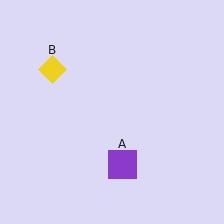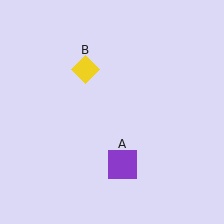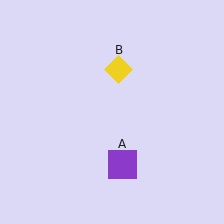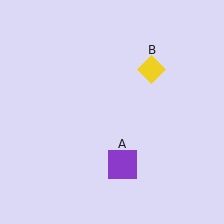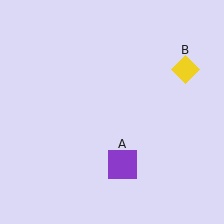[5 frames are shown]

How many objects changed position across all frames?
1 object changed position: yellow diamond (object B).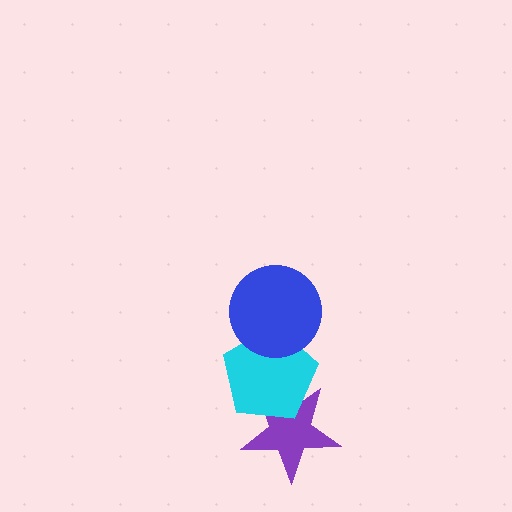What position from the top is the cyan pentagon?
The cyan pentagon is 2nd from the top.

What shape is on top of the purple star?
The cyan pentagon is on top of the purple star.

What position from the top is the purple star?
The purple star is 3rd from the top.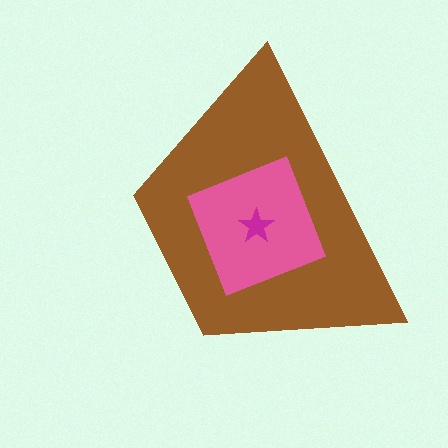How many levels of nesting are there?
3.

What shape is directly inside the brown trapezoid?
The pink diamond.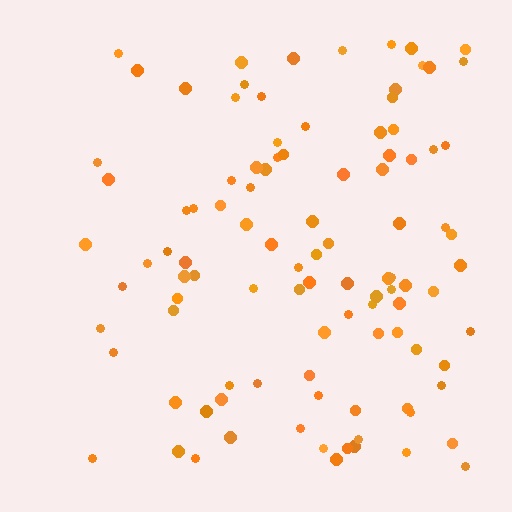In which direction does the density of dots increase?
From left to right, with the right side densest.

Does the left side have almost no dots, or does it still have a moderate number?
Still a moderate number, just noticeably fewer than the right.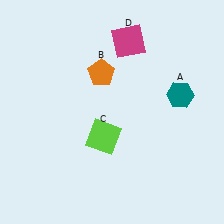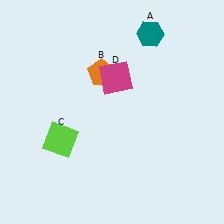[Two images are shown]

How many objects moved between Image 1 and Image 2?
3 objects moved between the two images.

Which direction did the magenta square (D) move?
The magenta square (D) moved down.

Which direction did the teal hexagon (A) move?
The teal hexagon (A) moved up.